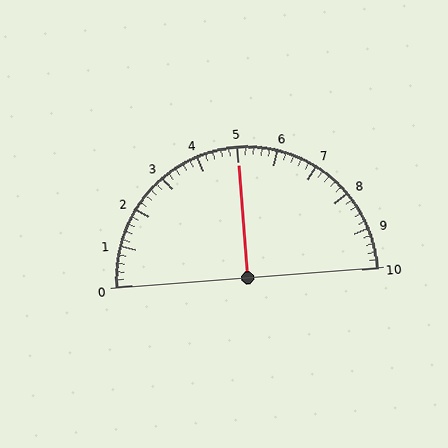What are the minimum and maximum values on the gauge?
The gauge ranges from 0 to 10.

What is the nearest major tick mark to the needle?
The nearest major tick mark is 5.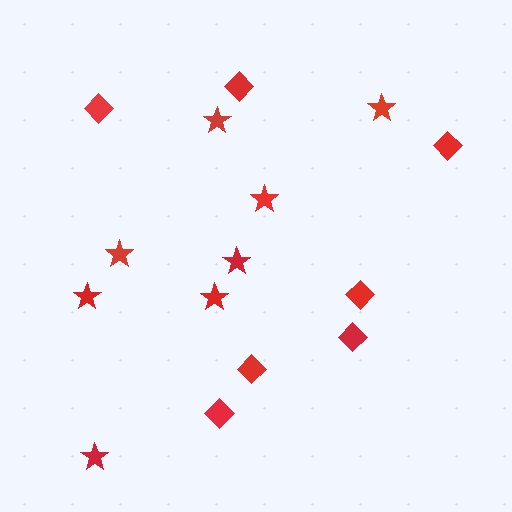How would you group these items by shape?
There are 2 groups: one group of stars (8) and one group of diamonds (7).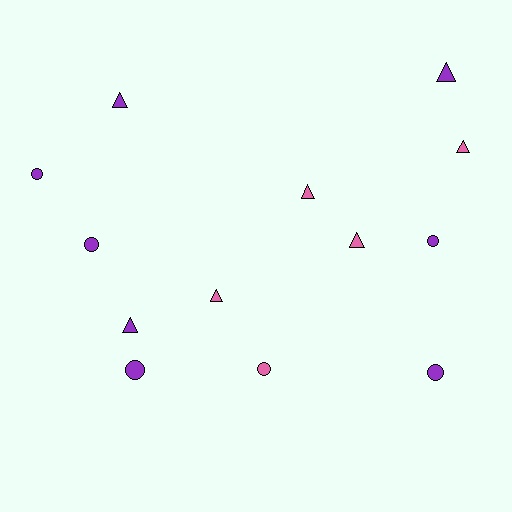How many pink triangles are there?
There are 4 pink triangles.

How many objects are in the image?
There are 13 objects.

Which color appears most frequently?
Purple, with 8 objects.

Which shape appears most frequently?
Triangle, with 7 objects.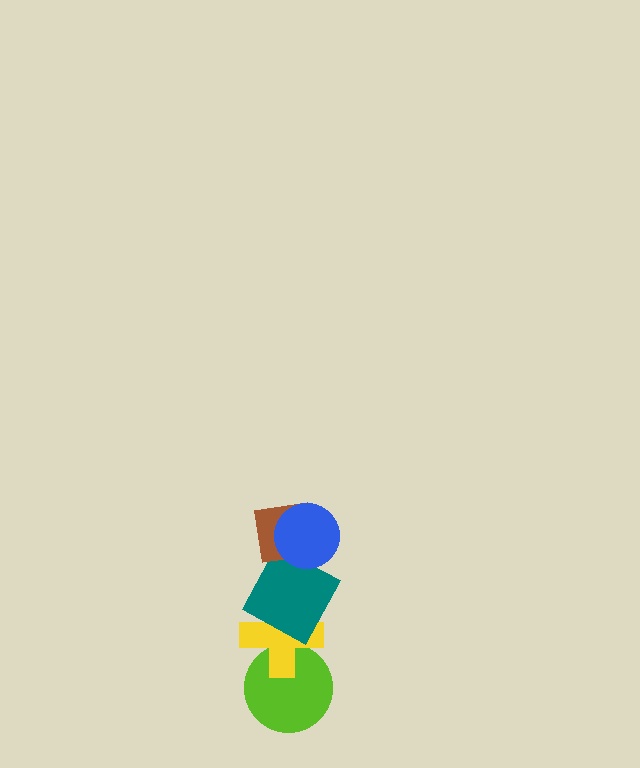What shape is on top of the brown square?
The blue circle is on top of the brown square.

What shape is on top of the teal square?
The brown square is on top of the teal square.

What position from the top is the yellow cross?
The yellow cross is 4th from the top.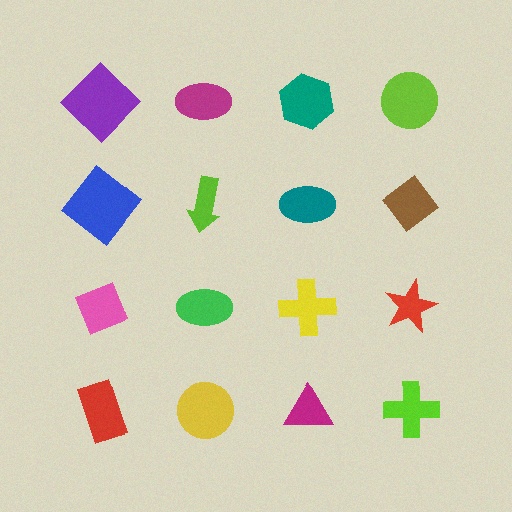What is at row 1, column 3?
A teal hexagon.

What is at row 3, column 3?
A yellow cross.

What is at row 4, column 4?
A lime cross.